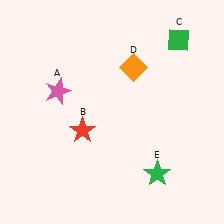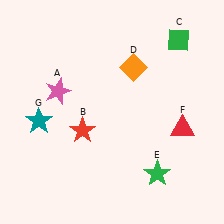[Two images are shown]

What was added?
A red triangle (F), a teal star (G) were added in Image 2.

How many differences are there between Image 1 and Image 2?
There are 2 differences between the two images.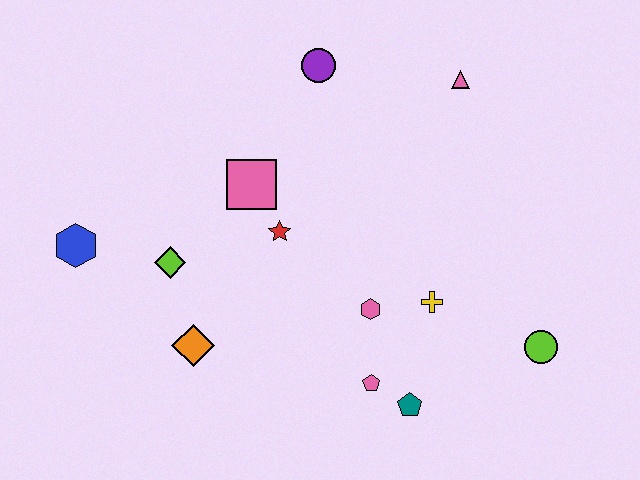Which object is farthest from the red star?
The lime circle is farthest from the red star.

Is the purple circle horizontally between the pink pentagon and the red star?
Yes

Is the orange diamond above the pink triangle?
No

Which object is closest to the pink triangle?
The purple circle is closest to the pink triangle.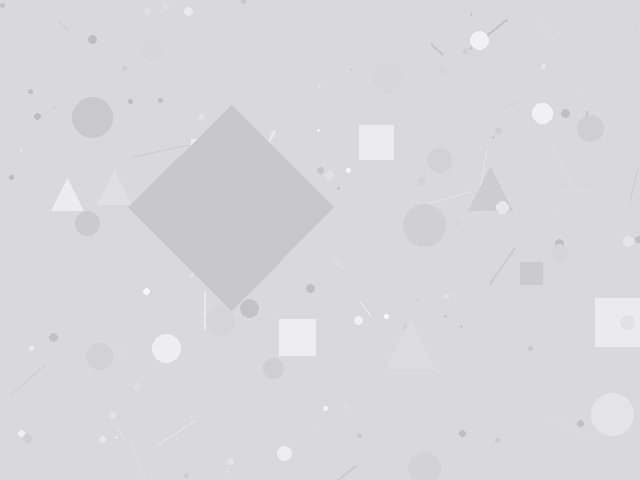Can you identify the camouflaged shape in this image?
The camouflaged shape is a diamond.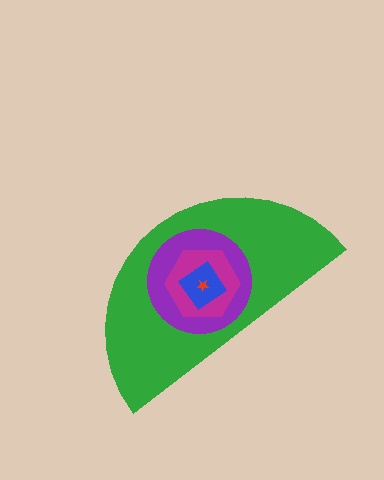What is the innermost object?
The red star.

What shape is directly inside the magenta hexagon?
The blue diamond.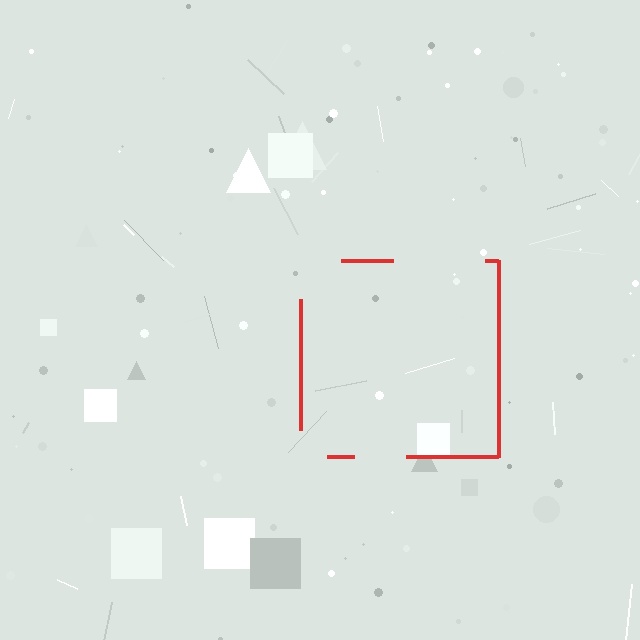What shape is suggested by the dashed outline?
The dashed outline suggests a square.